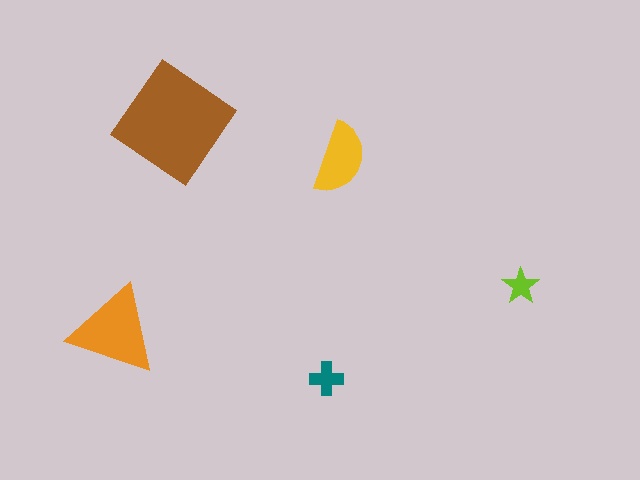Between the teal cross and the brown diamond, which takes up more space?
The brown diamond.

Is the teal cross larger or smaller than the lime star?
Larger.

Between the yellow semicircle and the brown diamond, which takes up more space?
The brown diamond.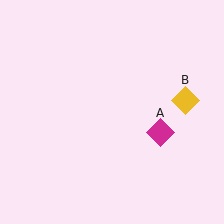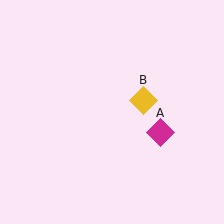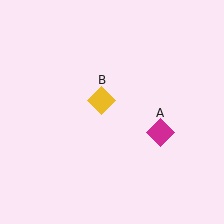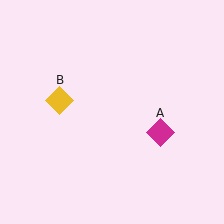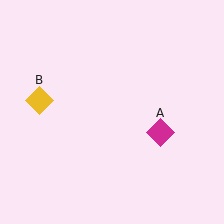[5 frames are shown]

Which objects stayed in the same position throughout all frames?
Magenta diamond (object A) remained stationary.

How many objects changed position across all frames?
1 object changed position: yellow diamond (object B).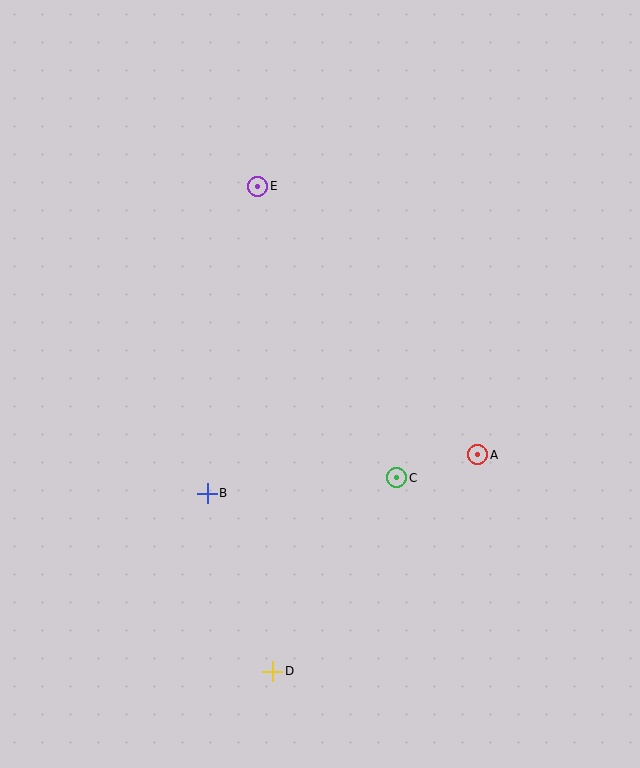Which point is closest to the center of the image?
Point C at (397, 478) is closest to the center.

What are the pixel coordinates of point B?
Point B is at (207, 493).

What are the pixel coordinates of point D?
Point D is at (273, 671).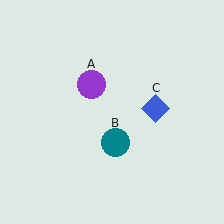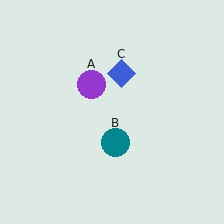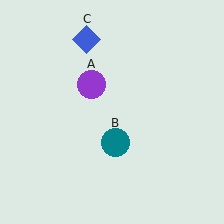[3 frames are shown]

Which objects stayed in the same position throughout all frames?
Purple circle (object A) and teal circle (object B) remained stationary.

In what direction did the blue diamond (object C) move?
The blue diamond (object C) moved up and to the left.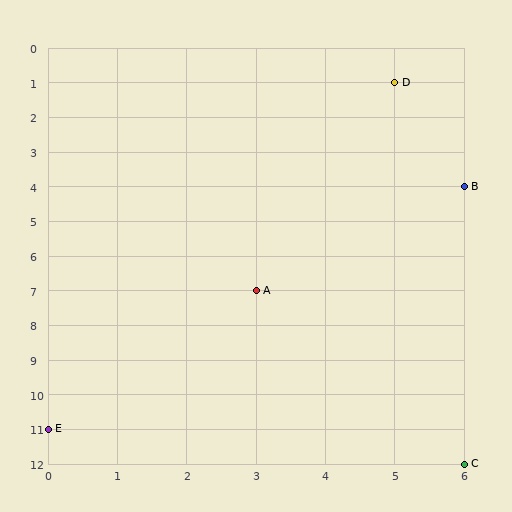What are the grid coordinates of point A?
Point A is at grid coordinates (3, 7).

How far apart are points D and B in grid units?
Points D and B are 1 column and 3 rows apart (about 3.2 grid units diagonally).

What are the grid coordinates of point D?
Point D is at grid coordinates (5, 1).